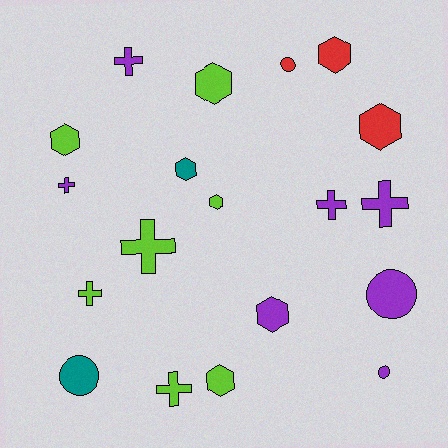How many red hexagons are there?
There are 2 red hexagons.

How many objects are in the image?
There are 19 objects.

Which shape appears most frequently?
Hexagon, with 8 objects.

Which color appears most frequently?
Lime, with 7 objects.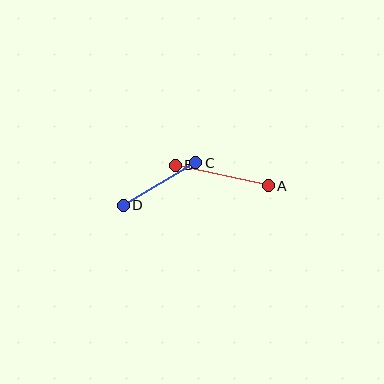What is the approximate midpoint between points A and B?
The midpoint is at approximately (222, 175) pixels.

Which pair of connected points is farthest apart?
Points A and B are farthest apart.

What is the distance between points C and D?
The distance is approximately 84 pixels.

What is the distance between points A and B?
The distance is approximately 95 pixels.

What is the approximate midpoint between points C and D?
The midpoint is at approximately (160, 184) pixels.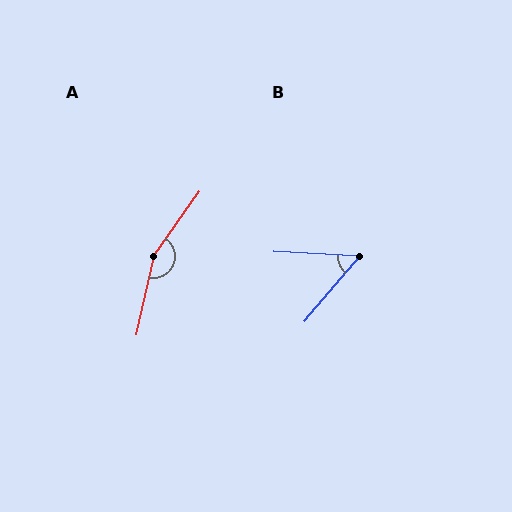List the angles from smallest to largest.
B (53°), A (157°).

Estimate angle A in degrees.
Approximately 157 degrees.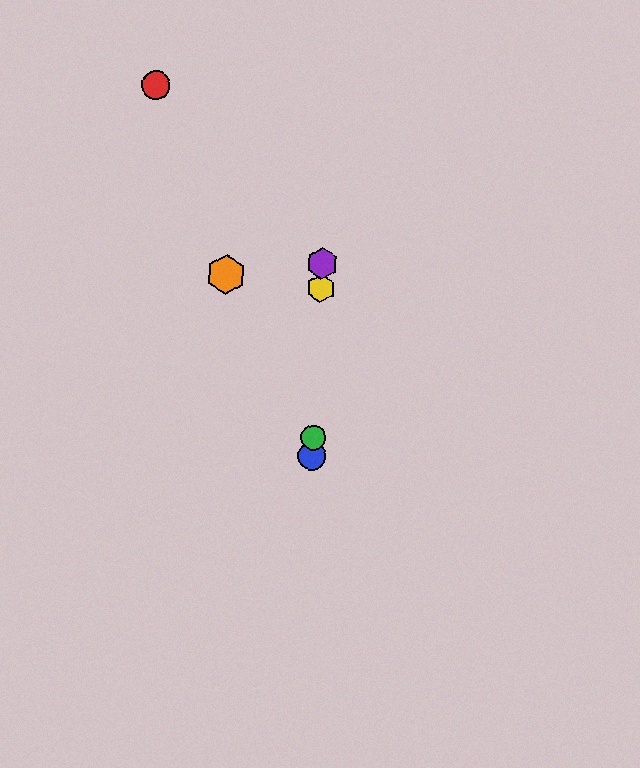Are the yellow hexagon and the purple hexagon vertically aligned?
Yes, both are at x≈321.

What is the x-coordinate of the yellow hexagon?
The yellow hexagon is at x≈321.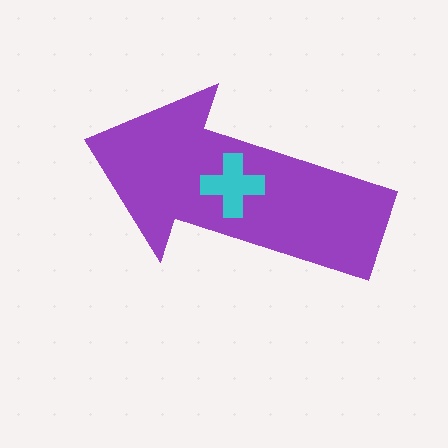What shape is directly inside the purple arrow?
The cyan cross.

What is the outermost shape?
The purple arrow.